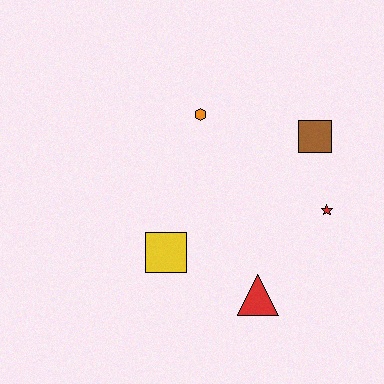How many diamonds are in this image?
There are no diamonds.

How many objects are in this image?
There are 5 objects.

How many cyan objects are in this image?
There are no cyan objects.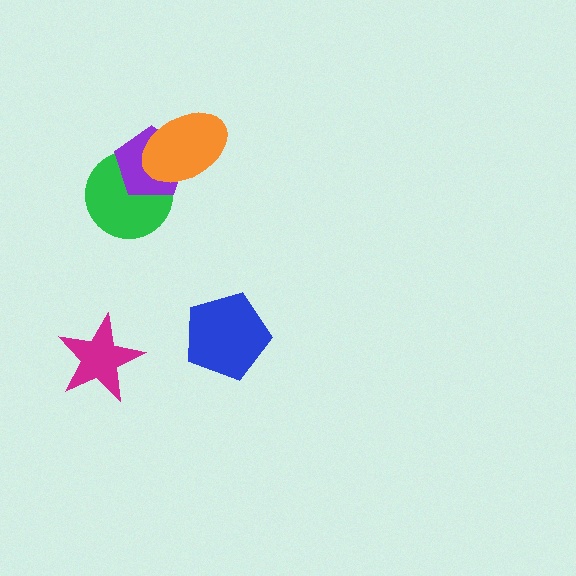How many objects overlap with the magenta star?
0 objects overlap with the magenta star.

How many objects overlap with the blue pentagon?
0 objects overlap with the blue pentagon.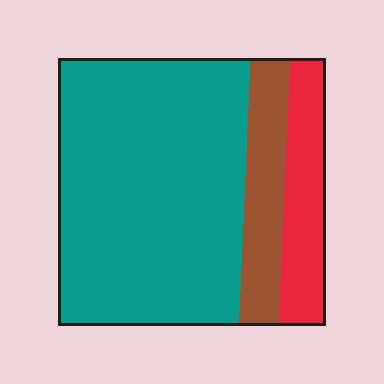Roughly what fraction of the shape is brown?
Brown covers roughly 15% of the shape.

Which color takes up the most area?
Teal, at roughly 70%.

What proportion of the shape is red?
Red takes up about one sixth (1/6) of the shape.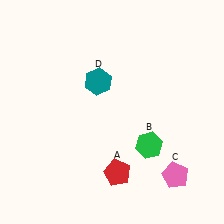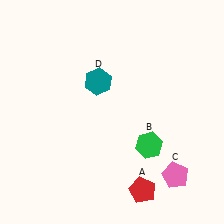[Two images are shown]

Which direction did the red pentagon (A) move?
The red pentagon (A) moved right.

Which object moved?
The red pentagon (A) moved right.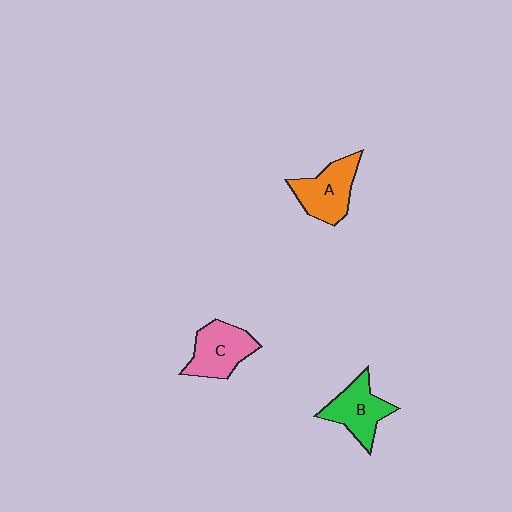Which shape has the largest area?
Shape C (pink).